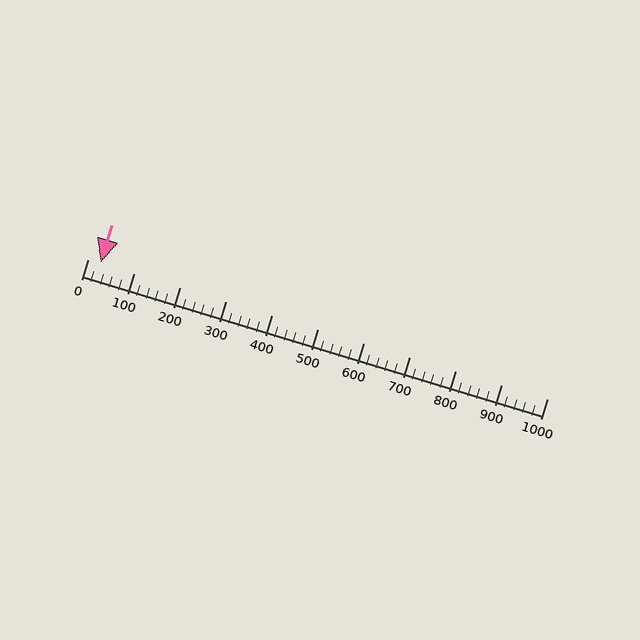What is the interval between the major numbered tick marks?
The major tick marks are spaced 100 units apart.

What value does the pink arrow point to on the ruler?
The pink arrow points to approximately 28.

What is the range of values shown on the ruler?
The ruler shows values from 0 to 1000.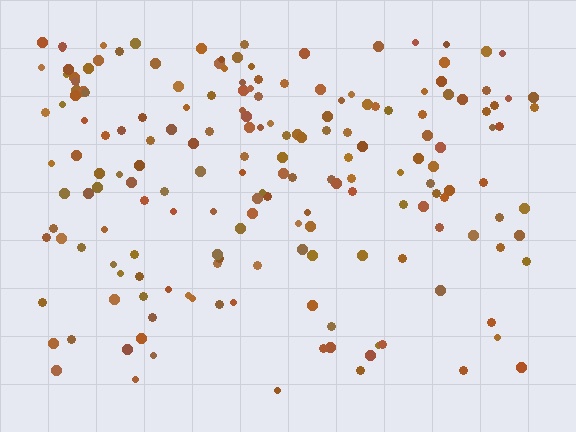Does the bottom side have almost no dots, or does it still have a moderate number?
Still a moderate number, just noticeably fewer than the top.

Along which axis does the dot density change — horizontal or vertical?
Vertical.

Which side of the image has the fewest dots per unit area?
The bottom.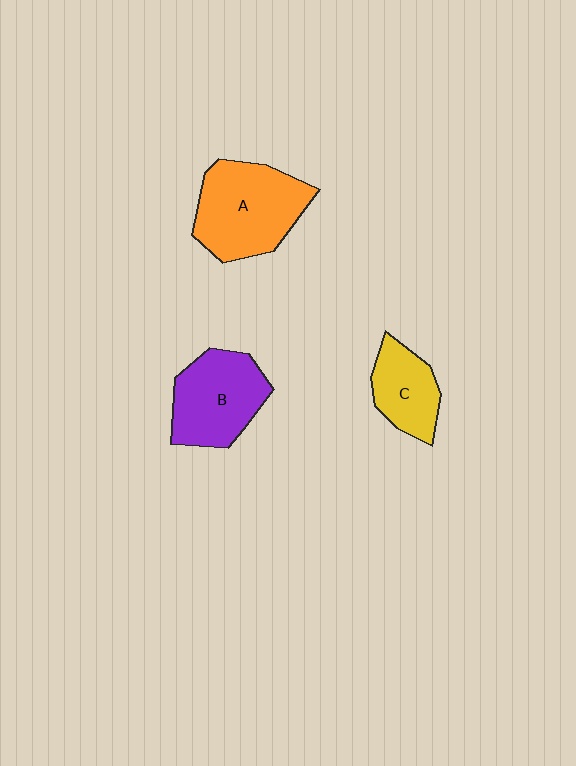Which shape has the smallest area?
Shape C (yellow).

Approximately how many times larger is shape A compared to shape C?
Approximately 1.7 times.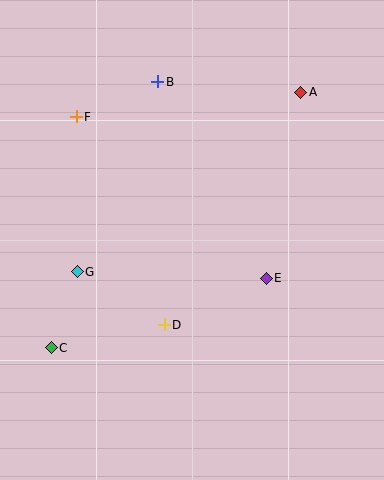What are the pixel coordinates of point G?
Point G is at (77, 272).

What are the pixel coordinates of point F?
Point F is at (76, 117).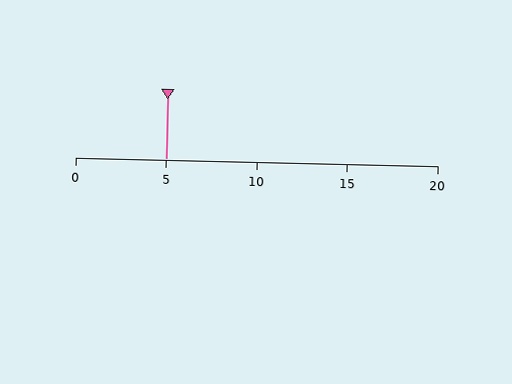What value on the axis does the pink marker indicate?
The marker indicates approximately 5.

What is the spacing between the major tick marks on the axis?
The major ticks are spaced 5 apart.